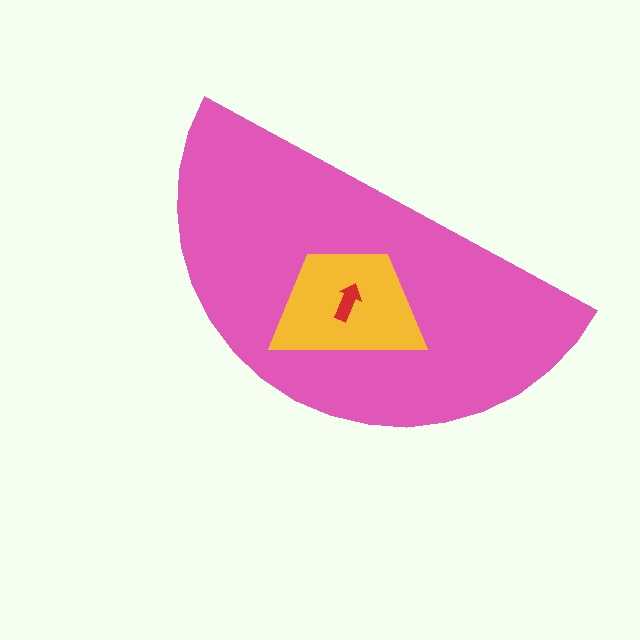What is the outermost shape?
The pink semicircle.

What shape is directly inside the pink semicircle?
The yellow trapezoid.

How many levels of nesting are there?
3.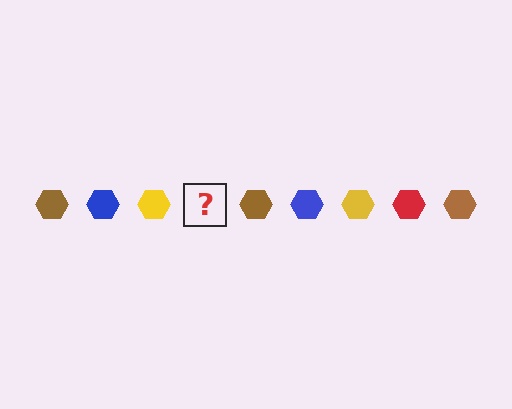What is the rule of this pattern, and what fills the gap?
The rule is that the pattern cycles through brown, blue, yellow, red hexagons. The gap should be filled with a red hexagon.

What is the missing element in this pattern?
The missing element is a red hexagon.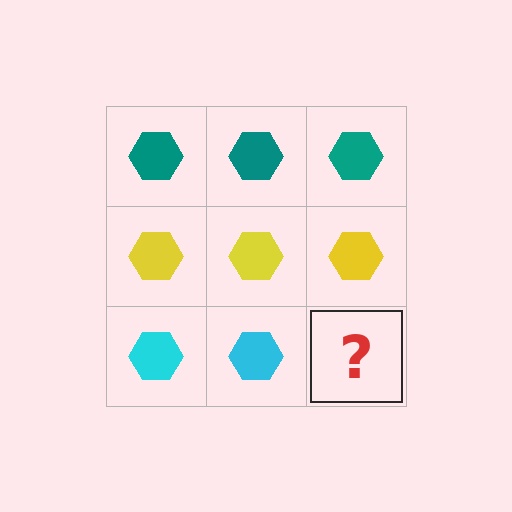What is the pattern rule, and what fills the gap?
The rule is that each row has a consistent color. The gap should be filled with a cyan hexagon.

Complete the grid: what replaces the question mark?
The question mark should be replaced with a cyan hexagon.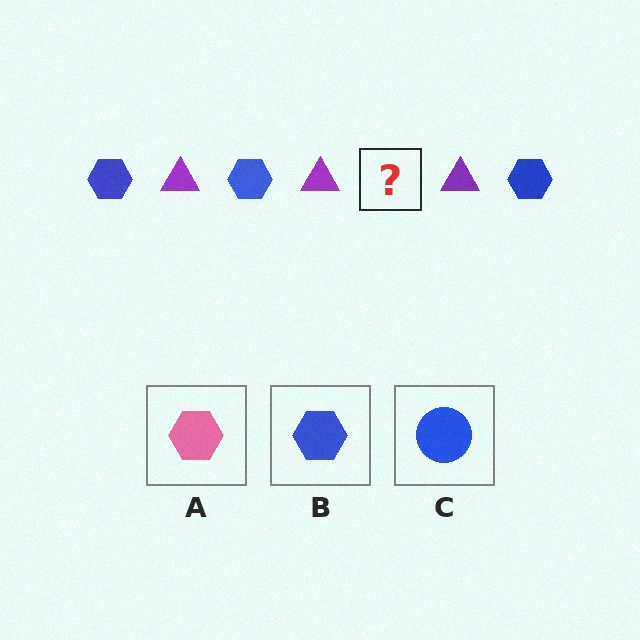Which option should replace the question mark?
Option B.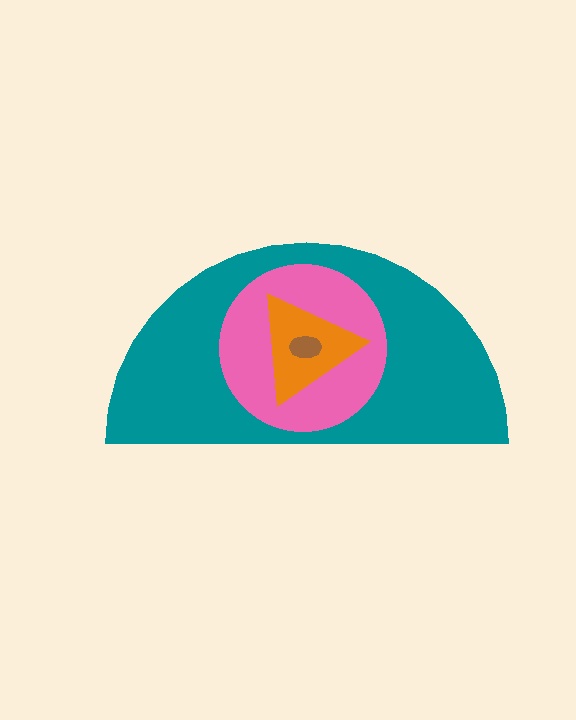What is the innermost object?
The brown ellipse.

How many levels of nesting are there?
4.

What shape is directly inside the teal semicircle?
The pink circle.